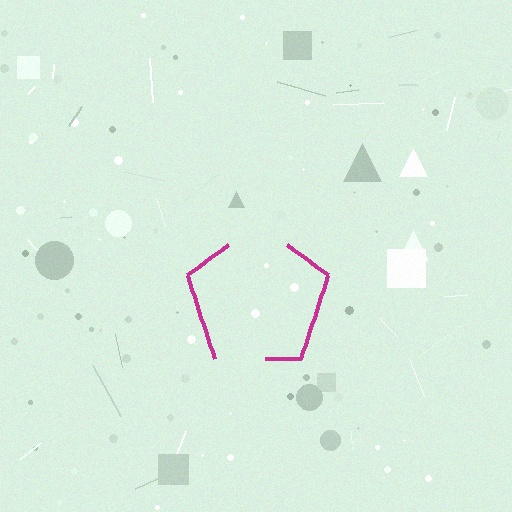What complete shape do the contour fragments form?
The contour fragments form a pentagon.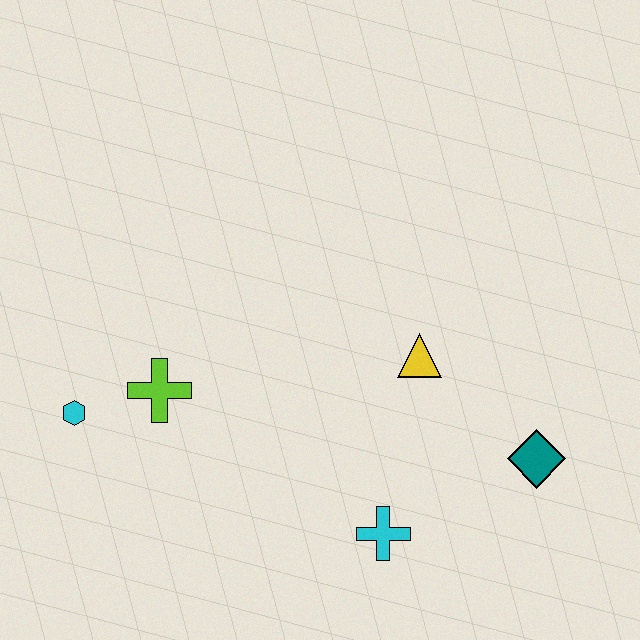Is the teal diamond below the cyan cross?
No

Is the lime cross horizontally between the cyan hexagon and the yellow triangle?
Yes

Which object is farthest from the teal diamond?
The cyan hexagon is farthest from the teal diamond.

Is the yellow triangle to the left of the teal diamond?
Yes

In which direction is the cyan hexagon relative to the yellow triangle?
The cyan hexagon is to the left of the yellow triangle.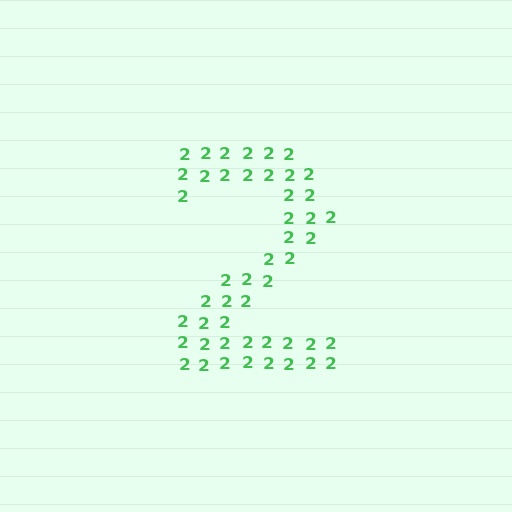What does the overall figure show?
The overall figure shows the digit 2.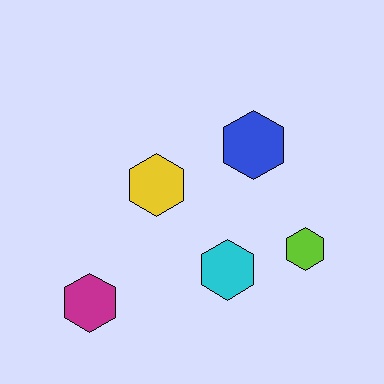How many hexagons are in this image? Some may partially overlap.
There are 5 hexagons.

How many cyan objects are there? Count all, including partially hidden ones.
There is 1 cyan object.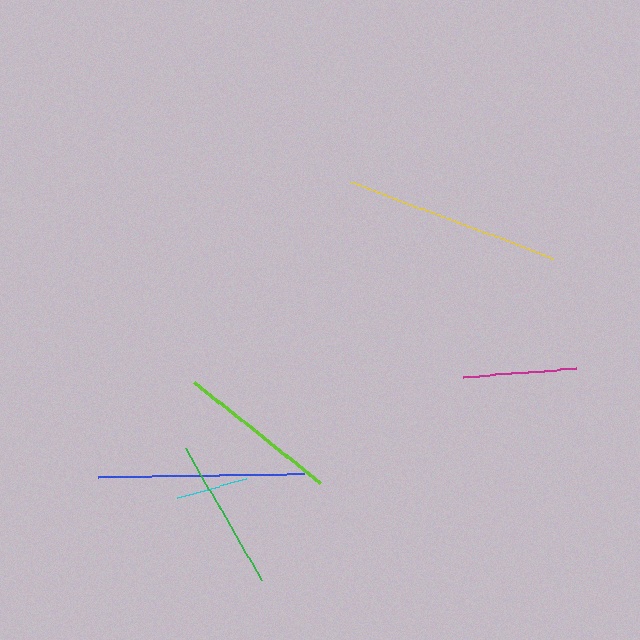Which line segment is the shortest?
The cyan line is the shortest at approximately 73 pixels.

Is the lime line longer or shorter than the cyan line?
The lime line is longer than the cyan line.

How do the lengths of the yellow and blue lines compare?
The yellow and blue lines are approximately the same length.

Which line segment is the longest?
The yellow line is the longest at approximately 216 pixels.